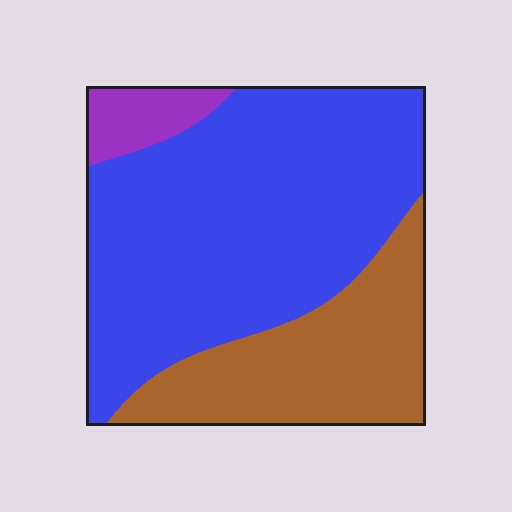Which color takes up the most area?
Blue, at roughly 65%.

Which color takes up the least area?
Purple, at roughly 5%.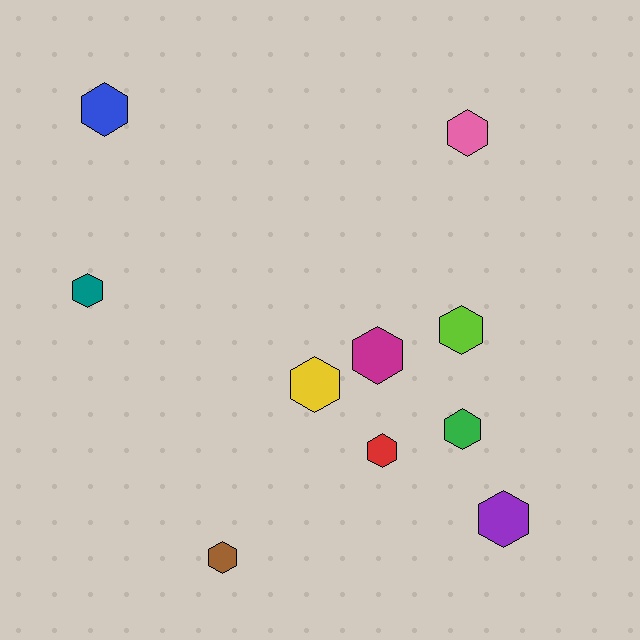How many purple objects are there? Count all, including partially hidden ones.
There is 1 purple object.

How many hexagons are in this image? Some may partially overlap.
There are 10 hexagons.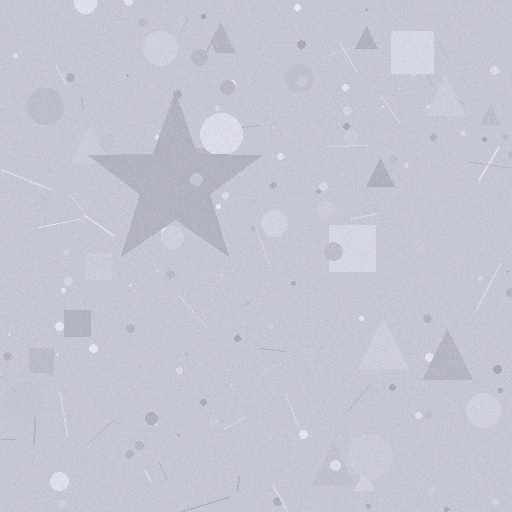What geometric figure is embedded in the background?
A star is embedded in the background.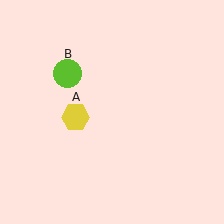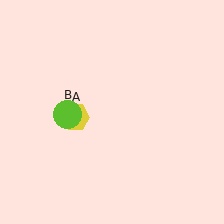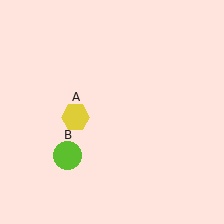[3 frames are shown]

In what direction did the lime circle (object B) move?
The lime circle (object B) moved down.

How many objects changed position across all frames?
1 object changed position: lime circle (object B).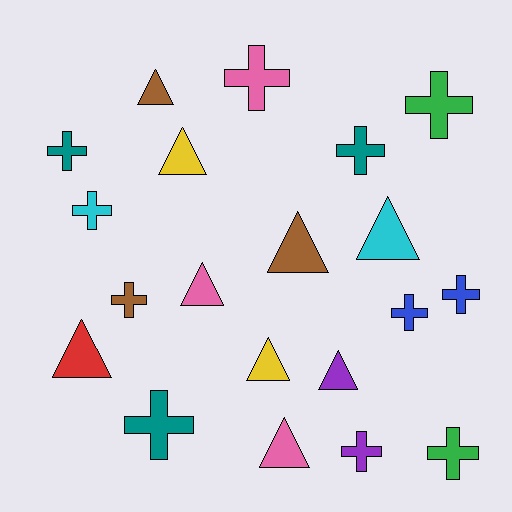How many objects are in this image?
There are 20 objects.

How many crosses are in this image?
There are 11 crosses.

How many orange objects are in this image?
There are no orange objects.